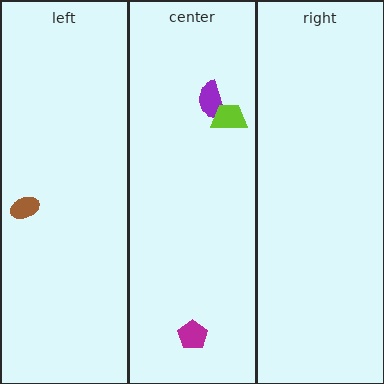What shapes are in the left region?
The brown ellipse.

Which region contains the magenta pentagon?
The center region.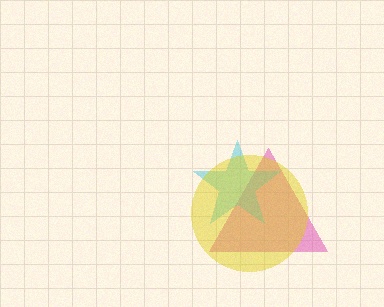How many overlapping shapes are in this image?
There are 3 overlapping shapes in the image.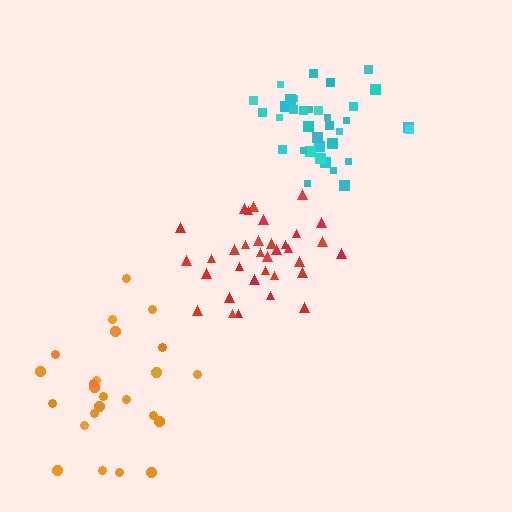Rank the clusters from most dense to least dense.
cyan, red, orange.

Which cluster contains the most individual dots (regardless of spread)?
Cyan (35).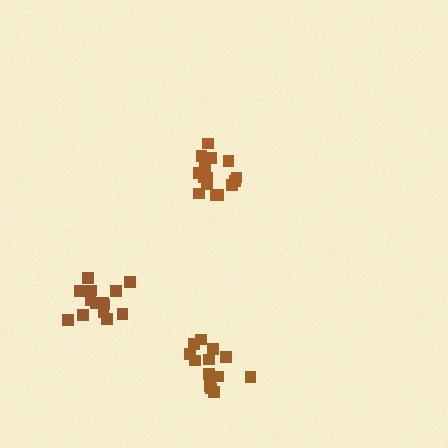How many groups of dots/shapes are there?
There are 3 groups.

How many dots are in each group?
Group 1: 15 dots, Group 2: 13 dots, Group 3: 14 dots (42 total).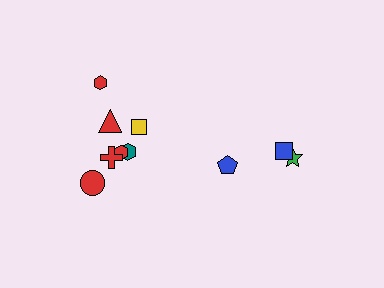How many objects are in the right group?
There are 3 objects.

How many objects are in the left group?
There are 7 objects.